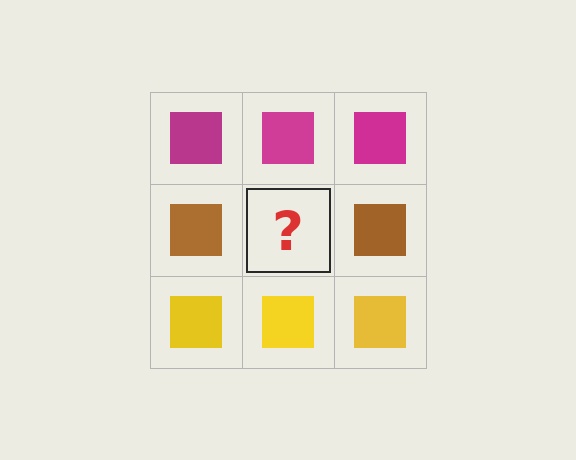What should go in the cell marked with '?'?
The missing cell should contain a brown square.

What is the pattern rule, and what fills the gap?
The rule is that each row has a consistent color. The gap should be filled with a brown square.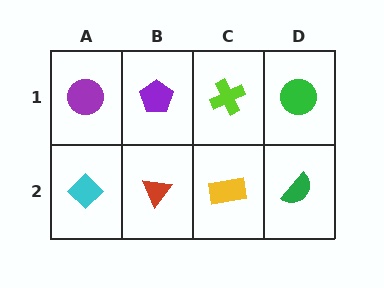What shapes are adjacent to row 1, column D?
A green semicircle (row 2, column D), a lime cross (row 1, column C).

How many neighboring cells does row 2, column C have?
3.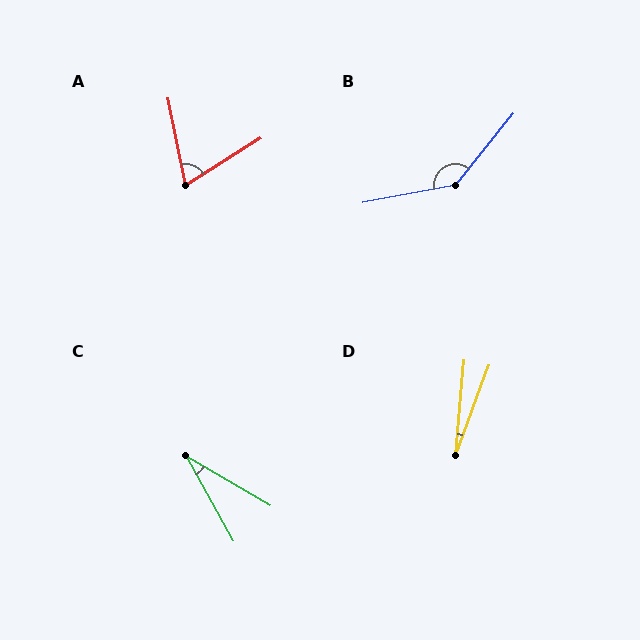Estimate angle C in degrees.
Approximately 31 degrees.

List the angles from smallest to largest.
D (15°), C (31°), A (69°), B (140°).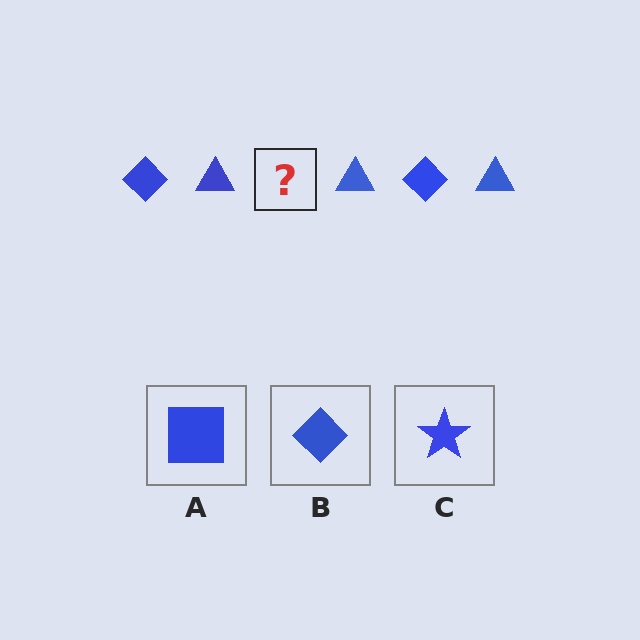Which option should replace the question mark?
Option B.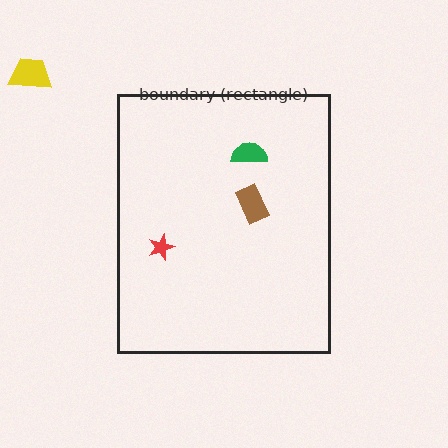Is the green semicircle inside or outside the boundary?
Inside.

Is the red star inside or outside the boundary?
Inside.